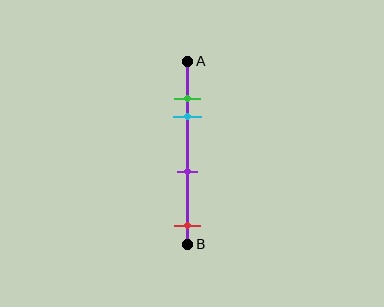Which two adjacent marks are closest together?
The green and cyan marks are the closest adjacent pair.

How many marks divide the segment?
There are 4 marks dividing the segment.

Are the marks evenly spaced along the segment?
No, the marks are not evenly spaced.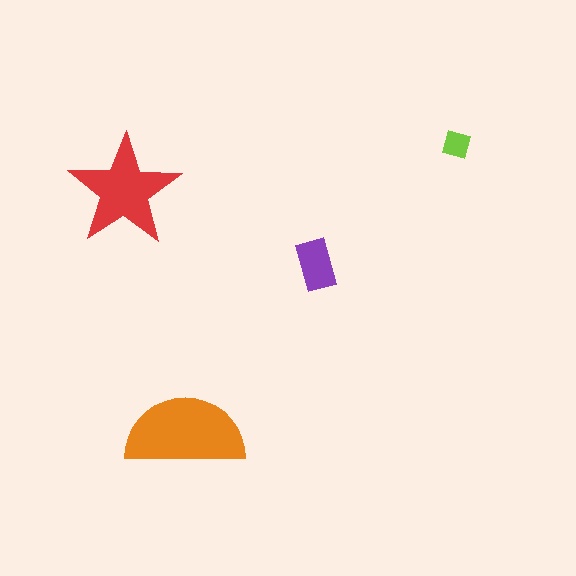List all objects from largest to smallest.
The orange semicircle, the red star, the purple rectangle, the lime square.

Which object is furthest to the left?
The red star is leftmost.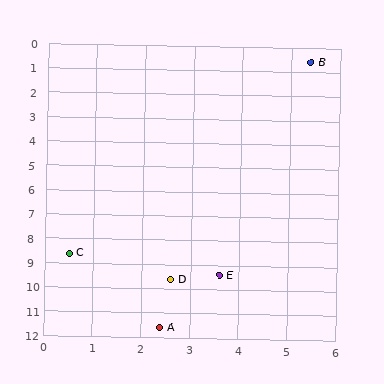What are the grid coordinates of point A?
Point A is at approximately (2.4, 11.6).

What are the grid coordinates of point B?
Point B is at approximately (5.4, 0.6).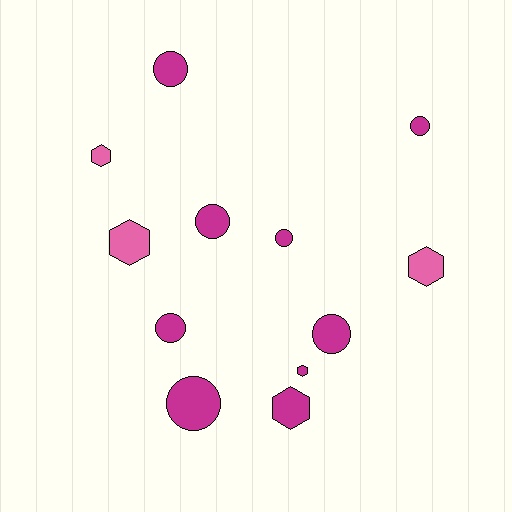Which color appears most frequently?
Magenta, with 9 objects.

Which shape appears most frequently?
Circle, with 7 objects.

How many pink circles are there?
There are no pink circles.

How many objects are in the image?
There are 12 objects.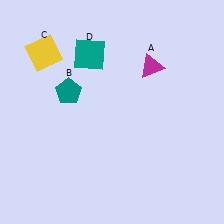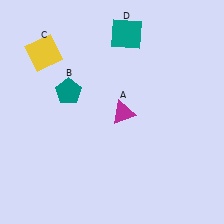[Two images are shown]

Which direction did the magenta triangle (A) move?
The magenta triangle (A) moved down.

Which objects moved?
The objects that moved are: the magenta triangle (A), the teal square (D).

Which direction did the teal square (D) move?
The teal square (D) moved right.